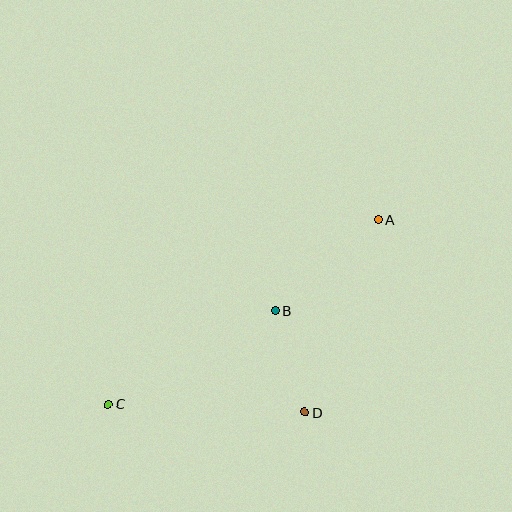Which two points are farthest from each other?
Points A and C are farthest from each other.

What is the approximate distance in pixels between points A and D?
The distance between A and D is approximately 206 pixels.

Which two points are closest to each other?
Points B and D are closest to each other.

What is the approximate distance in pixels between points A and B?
The distance between A and B is approximately 137 pixels.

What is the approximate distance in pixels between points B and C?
The distance between B and C is approximately 192 pixels.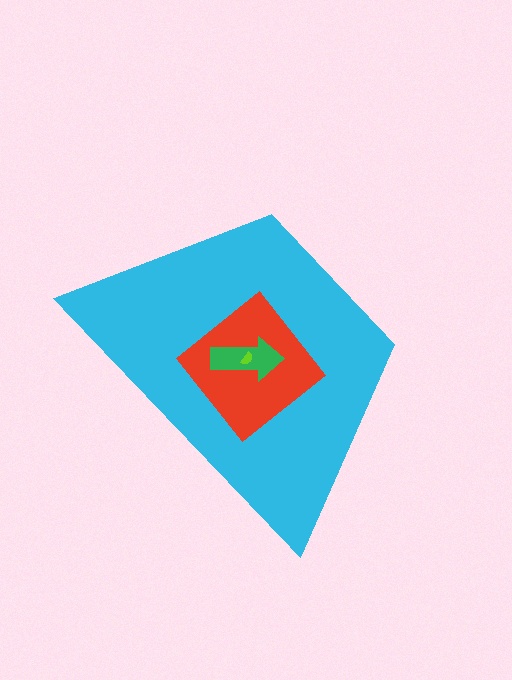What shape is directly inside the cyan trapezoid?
The red diamond.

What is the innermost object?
The lime semicircle.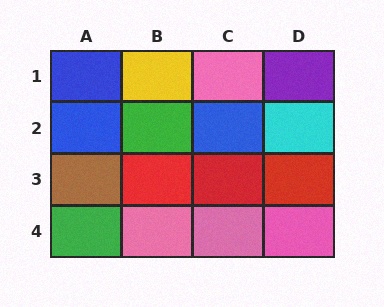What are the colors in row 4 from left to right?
Green, pink, pink, pink.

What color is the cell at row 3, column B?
Red.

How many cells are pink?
4 cells are pink.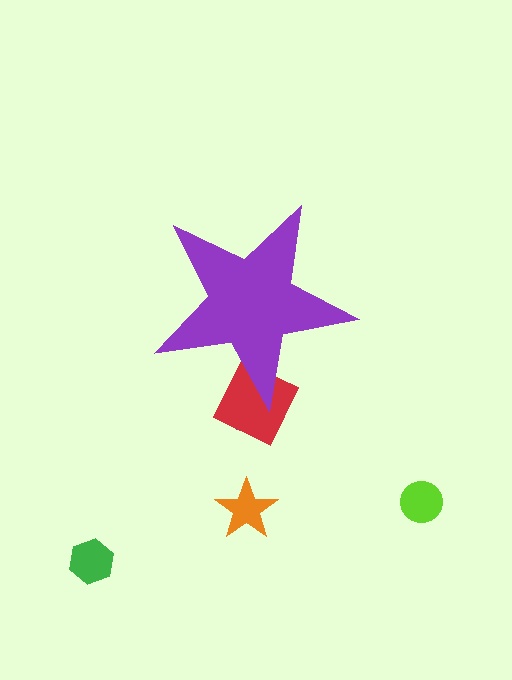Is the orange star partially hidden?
No, the orange star is fully visible.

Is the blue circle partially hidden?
Yes, the blue circle is partially hidden behind the purple star.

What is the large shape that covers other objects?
A purple star.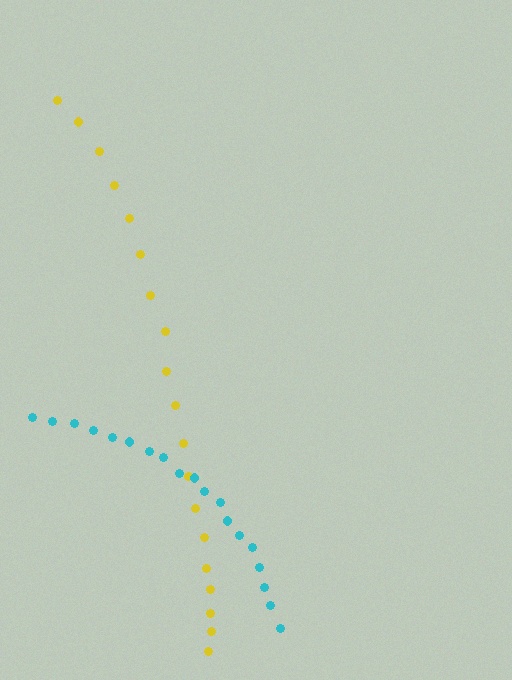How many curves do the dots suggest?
There are 2 distinct paths.